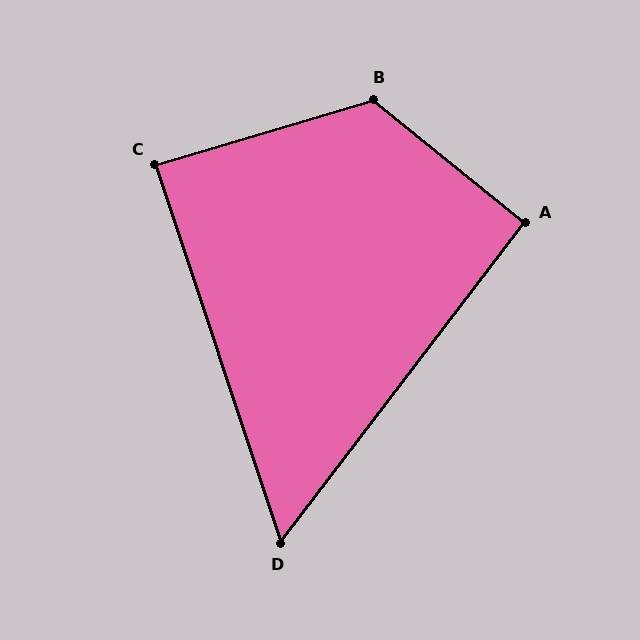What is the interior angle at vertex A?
Approximately 92 degrees (approximately right).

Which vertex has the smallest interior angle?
D, at approximately 56 degrees.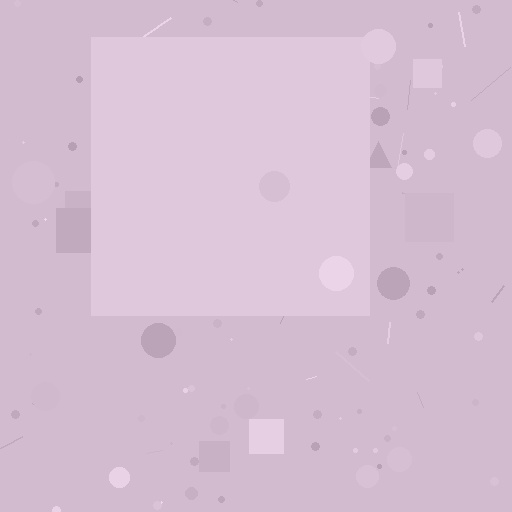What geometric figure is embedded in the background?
A square is embedded in the background.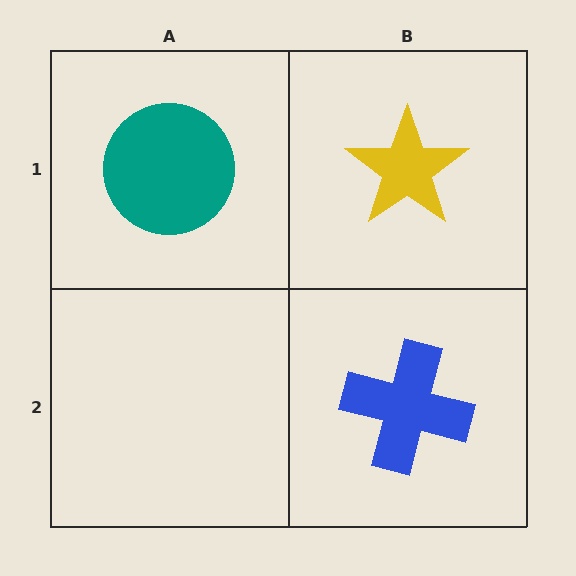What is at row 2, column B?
A blue cross.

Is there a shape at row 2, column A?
No, that cell is empty.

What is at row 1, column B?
A yellow star.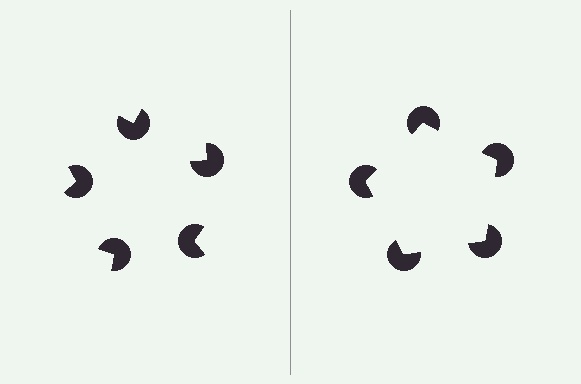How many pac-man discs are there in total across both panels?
10 — 5 on each side.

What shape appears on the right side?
An illusory pentagon.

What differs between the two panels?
The pac-man discs are positioned identically on both sides; only the wedge orientations differ. On the right they align to a pentagon; on the left they are misaligned.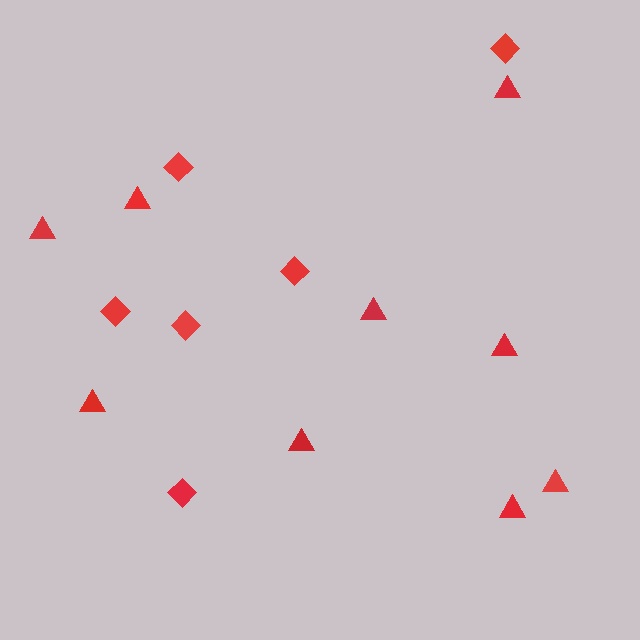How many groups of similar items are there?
There are 2 groups: one group of diamonds (6) and one group of triangles (9).